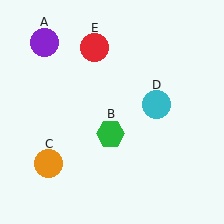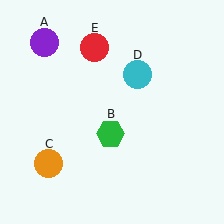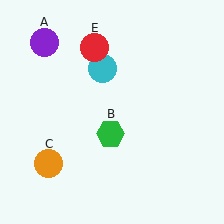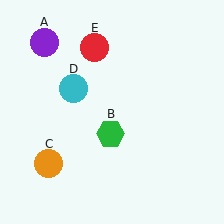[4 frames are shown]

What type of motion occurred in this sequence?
The cyan circle (object D) rotated counterclockwise around the center of the scene.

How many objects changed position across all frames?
1 object changed position: cyan circle (object D).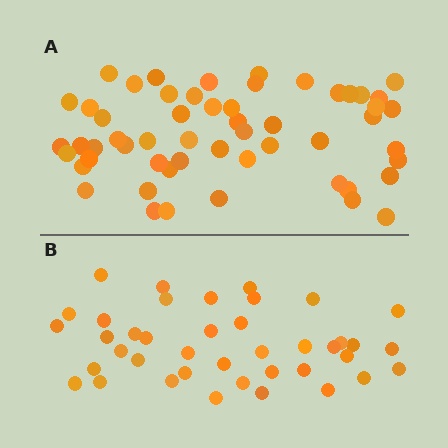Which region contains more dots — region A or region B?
Region A (the top region) has more dots.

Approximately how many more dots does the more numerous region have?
Region A has approximately 15 more dots than region B.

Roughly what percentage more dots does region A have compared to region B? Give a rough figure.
About 40% more.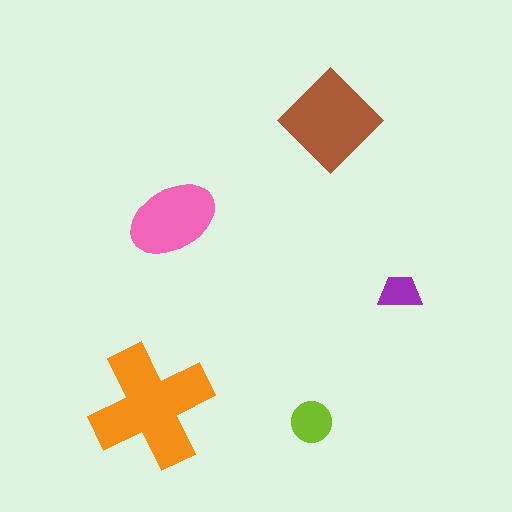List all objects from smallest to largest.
The purple trapezoid, the lime circle, the pink ellipse, the brown diamond, the orange cross.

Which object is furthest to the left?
The orange cross is leftmost.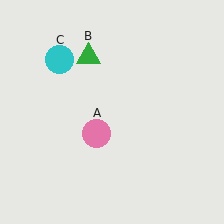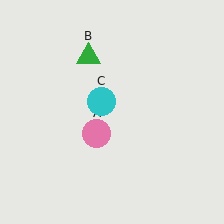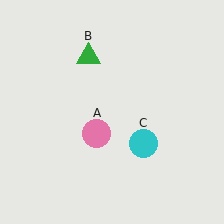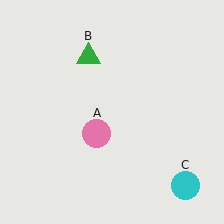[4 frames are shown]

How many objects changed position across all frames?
1 object changed position: cyan circle (object C).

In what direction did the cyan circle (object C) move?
The cyan circle (object C) moved down and to the right.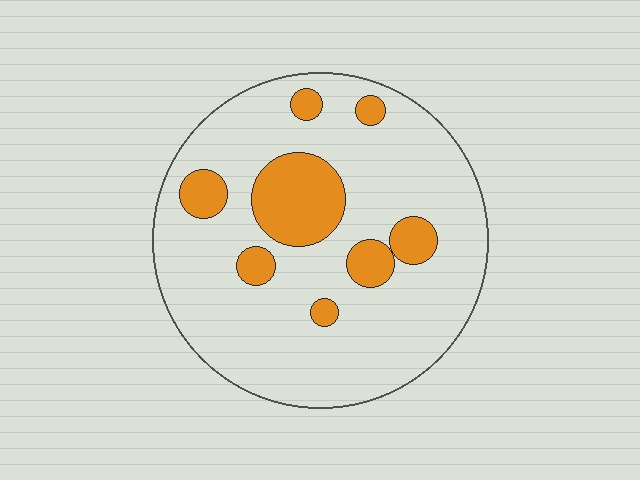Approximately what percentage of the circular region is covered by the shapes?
Approximately 20%.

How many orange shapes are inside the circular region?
8.